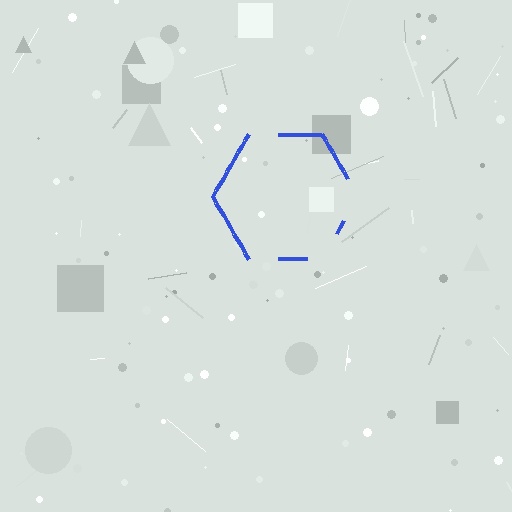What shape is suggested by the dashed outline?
The dashed outline suggests a hexagon.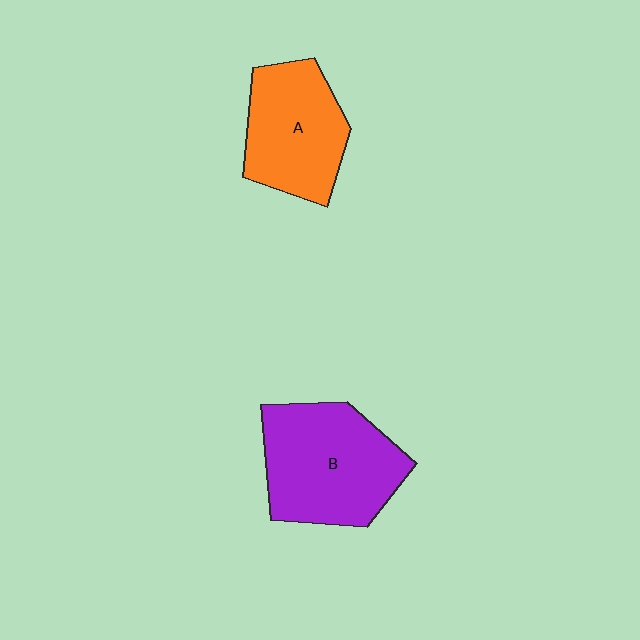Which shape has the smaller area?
Shape A (orange).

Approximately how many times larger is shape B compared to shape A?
Approximately 1.3 times.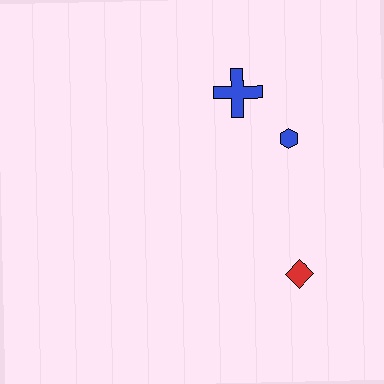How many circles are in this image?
There are no circles.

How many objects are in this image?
There are 3 objects.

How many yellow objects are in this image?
There are no yellow objects.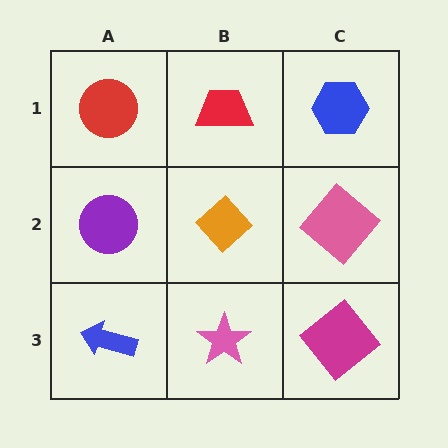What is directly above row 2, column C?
A blue hexagon.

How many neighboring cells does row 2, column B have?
4.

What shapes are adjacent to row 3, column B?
An orange diamond (row 2, column B), a blue arrow (row 3, column A), a magenta diamond (row 3, column C).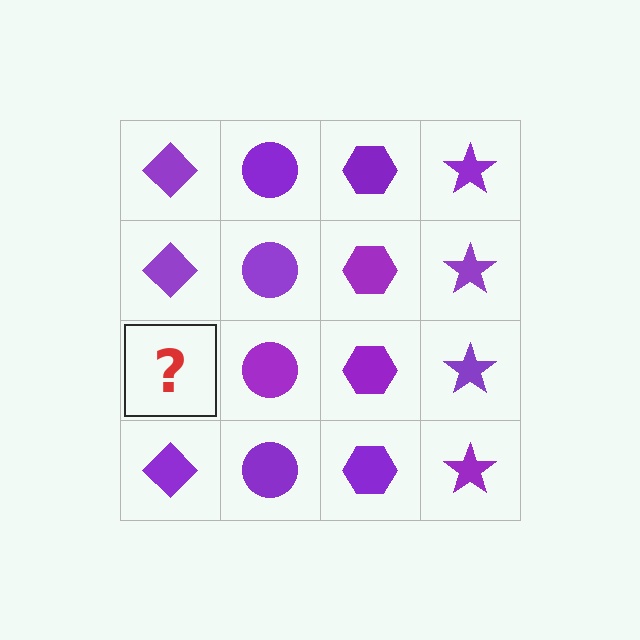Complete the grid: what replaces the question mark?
The question mark should be replaced with a purple diamond.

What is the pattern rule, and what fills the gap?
The rule is that each column has a consistent shape. The gap should be filled with a purple diamond.